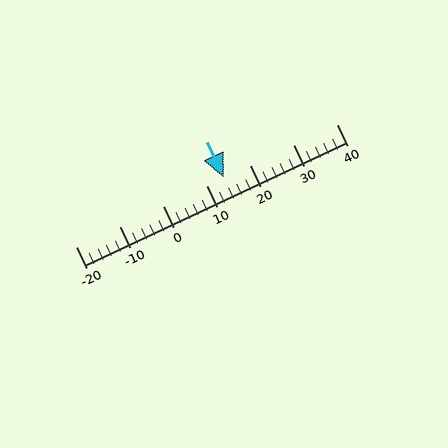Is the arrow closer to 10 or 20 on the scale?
The arrow is closer to 10.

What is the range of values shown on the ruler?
The ruler shows values from -20 to 40.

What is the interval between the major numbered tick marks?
The major tick marks are spaced 10 units apart.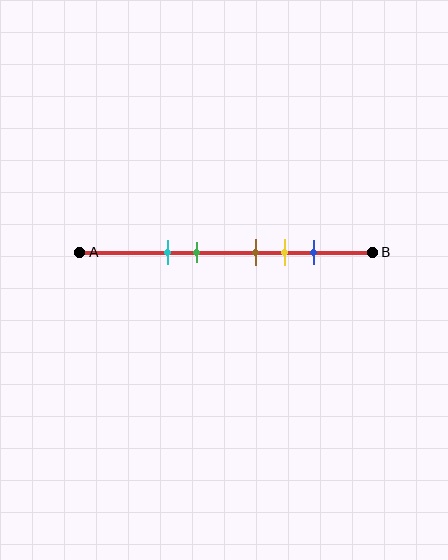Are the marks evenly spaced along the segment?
No, the marks are not evenly spaced.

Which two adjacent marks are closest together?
The brown and yellow marks are the closest adjacent pair.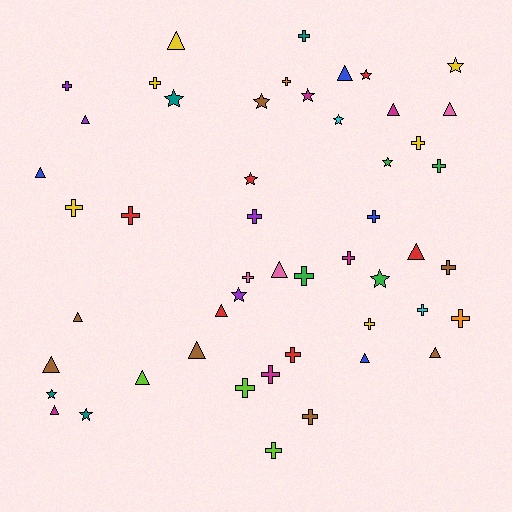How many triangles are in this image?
There are 16 triangles.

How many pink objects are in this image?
There are 3 pink objects.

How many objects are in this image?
There are 50 objects.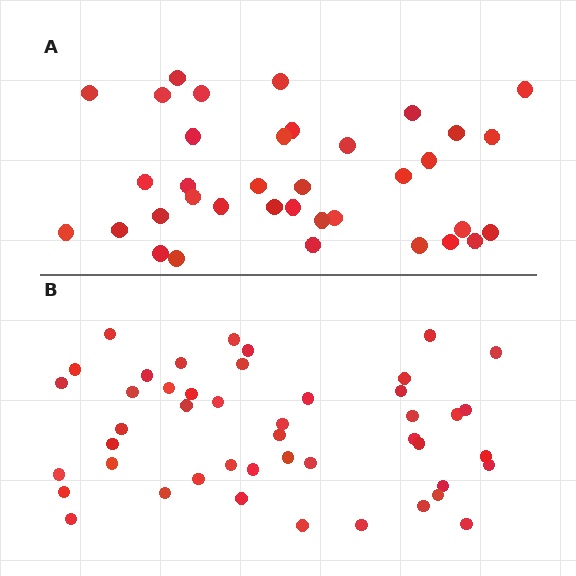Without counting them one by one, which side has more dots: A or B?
Region B (the bottom region) has more dots.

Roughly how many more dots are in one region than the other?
Region B has roughly 10 or so more dots than region A.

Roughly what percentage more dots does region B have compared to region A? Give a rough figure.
About 30% more.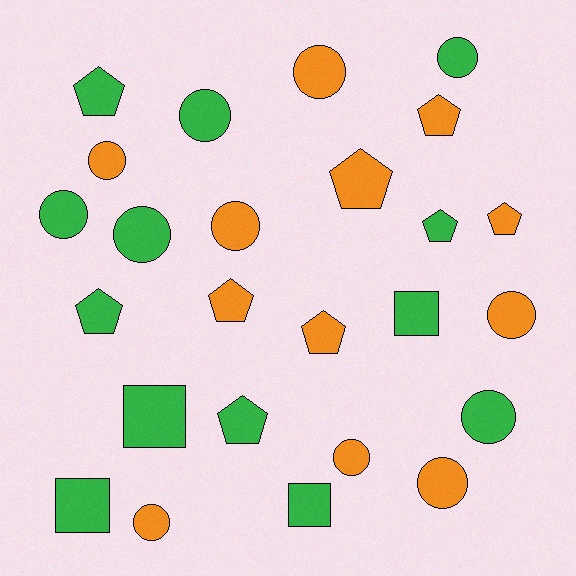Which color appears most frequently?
Green, with 13 objects.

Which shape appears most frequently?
Circle, with 12 objects.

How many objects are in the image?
There are 25 objects.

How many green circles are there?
There are 5 green circles.